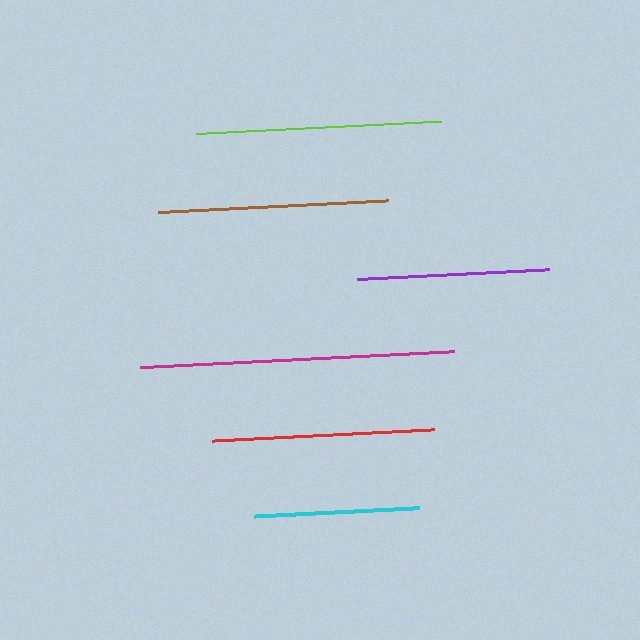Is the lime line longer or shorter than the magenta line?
The magenta line is longer than the lime line.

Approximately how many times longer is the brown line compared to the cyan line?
The brown line is approximately 1.4 times the length of the cyan line.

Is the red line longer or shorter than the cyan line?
The red line is longer than the cyan line.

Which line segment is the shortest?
The cyan line is the shortest at approximately 165 pixels.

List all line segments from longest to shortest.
From longest to shortest: magenta, lime, brown, red, purple, cyan.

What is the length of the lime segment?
The lime segment is approximately 244 pixels long.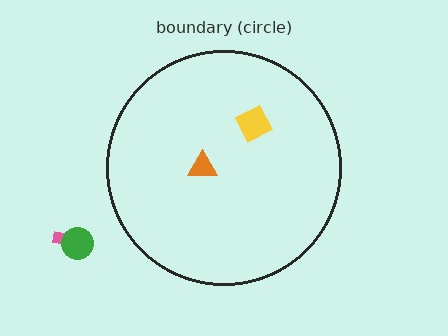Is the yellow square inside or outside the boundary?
Inside.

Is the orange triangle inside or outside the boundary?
Inside.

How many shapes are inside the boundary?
2 inside, 2 outside.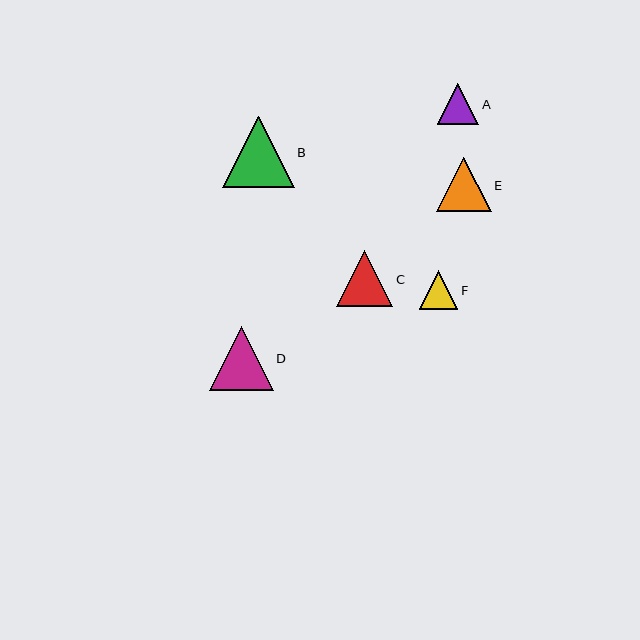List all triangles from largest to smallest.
From largest to smallest: B, D, C, E, A, F.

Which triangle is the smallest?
Triangle F is the smallest with a size of approximately 38 pixels.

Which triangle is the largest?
Triangle B is the largest with a size of approximately 72 pixels.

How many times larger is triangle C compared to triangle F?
Triangle C is approximately 1.5 times the size of triangle F.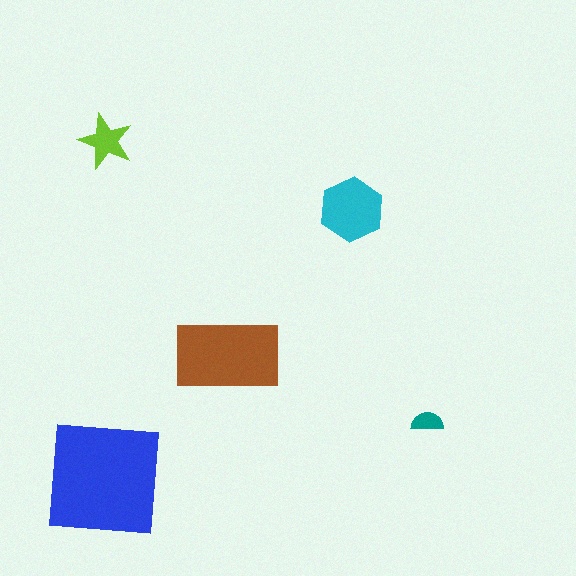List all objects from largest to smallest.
The blue square, the brown rectangle, the cyan hexagon, the lime star, the teal semicircle.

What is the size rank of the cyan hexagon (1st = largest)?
3rd.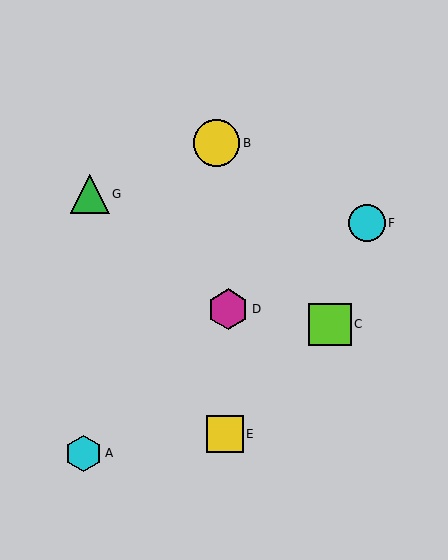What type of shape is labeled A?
Shape A is a cyan hexagon.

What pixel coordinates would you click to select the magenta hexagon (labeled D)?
Click at (228, 309) to select the magenta hexagon D.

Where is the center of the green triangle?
The center of the green triangle is at (90, 194).